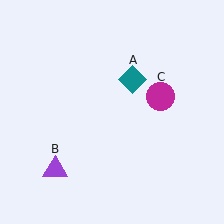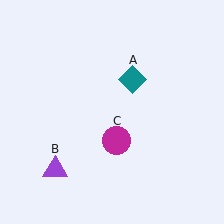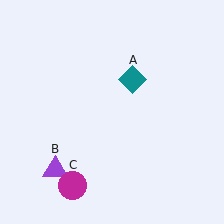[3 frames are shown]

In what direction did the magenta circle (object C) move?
The magenta circle (object C) moved down and to the left.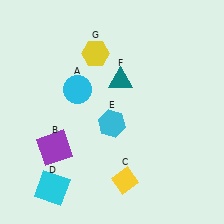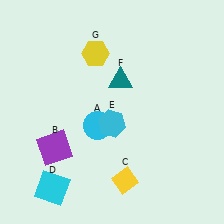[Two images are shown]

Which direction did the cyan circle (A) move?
The cyan circle (A) moved down.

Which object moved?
The cyan circle (A) moved down.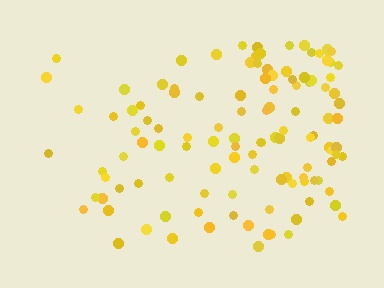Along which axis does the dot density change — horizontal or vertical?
Horizontal.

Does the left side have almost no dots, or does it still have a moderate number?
Still a moderate number, just noticeably fewer than the right.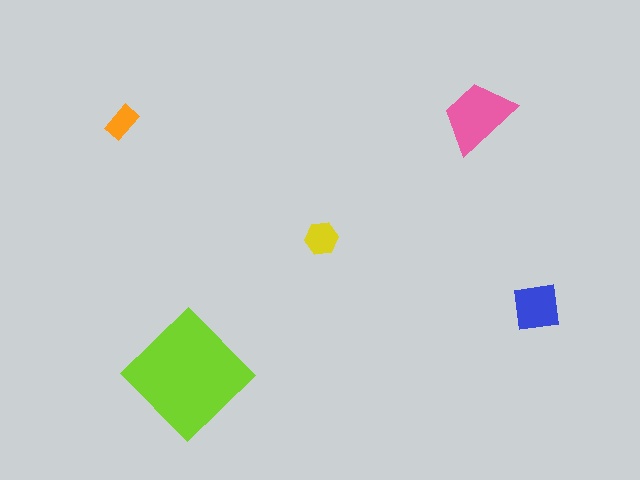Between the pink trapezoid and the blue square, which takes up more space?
The pink trapezoid.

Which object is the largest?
The lime diamond.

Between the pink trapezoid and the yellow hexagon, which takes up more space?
The pink trapezoid.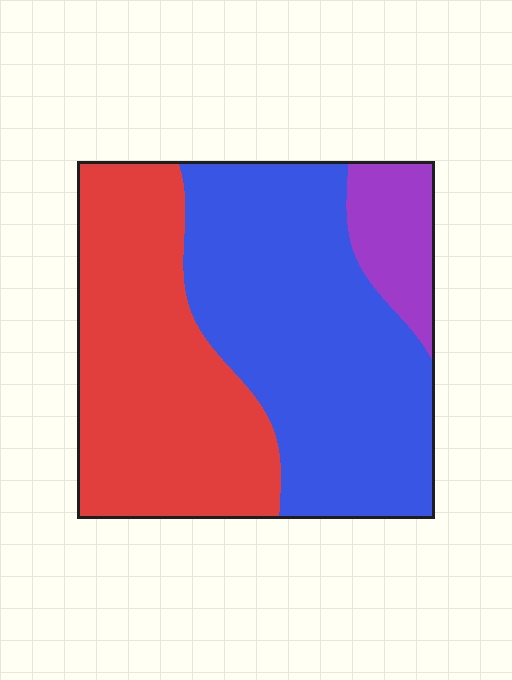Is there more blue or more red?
Blue.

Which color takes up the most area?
Blue, at roughly 50%.